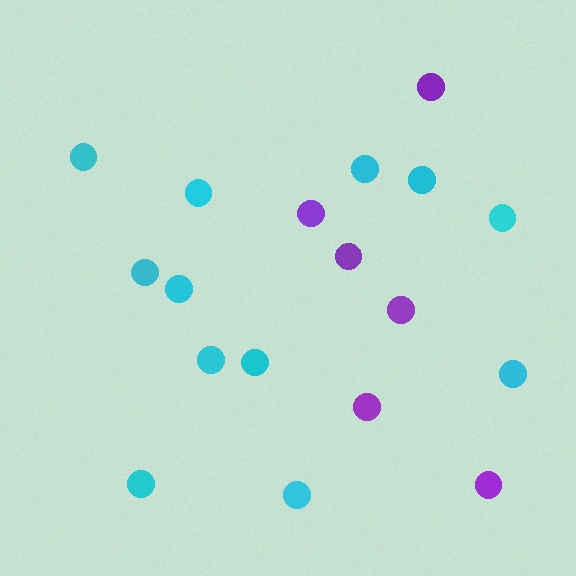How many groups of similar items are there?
There are 2 groups: one group of cyan circles (12) and one group of purple circles (6).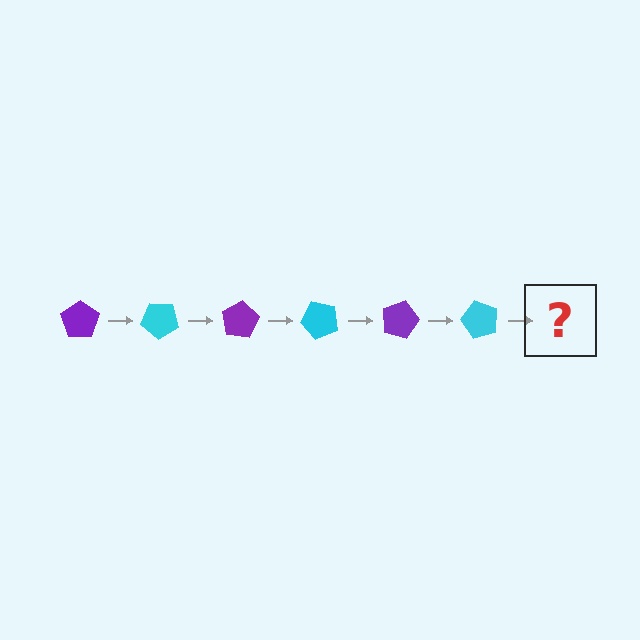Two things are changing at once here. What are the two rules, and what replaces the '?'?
The two rules are that it rotates 40 degrees each step and the color cycles through purple and cyan. The '?' should be a purple pentagon, rotated 240 degrees from the start.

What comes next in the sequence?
The next element should be a purple pentagon, rotated 240 degrees from the start.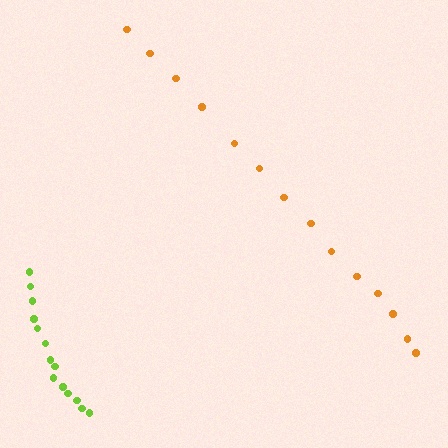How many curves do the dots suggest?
There are 2 distinct paths.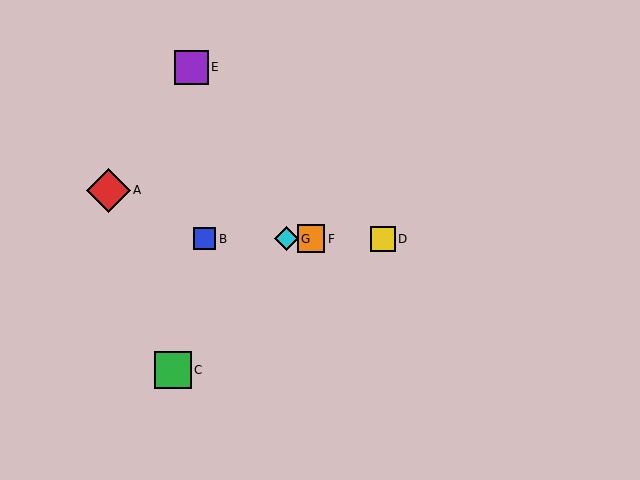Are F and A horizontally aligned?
No, F is at y≈239 and A is at y≈190.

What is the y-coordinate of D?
Object D is at y≈239.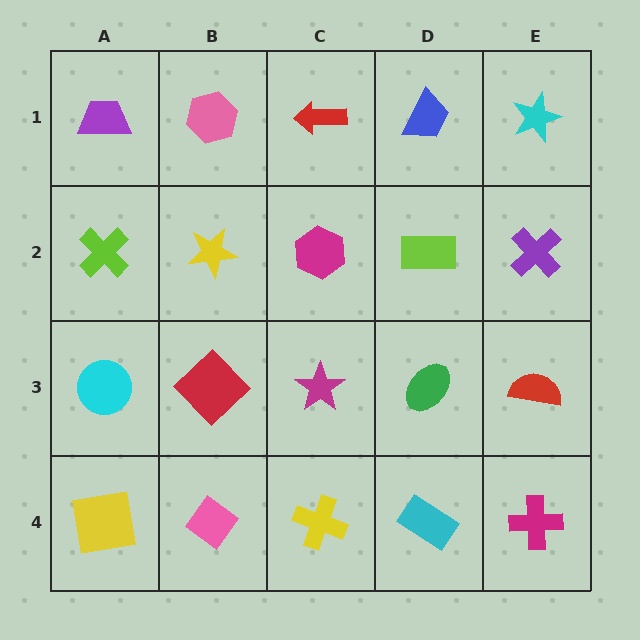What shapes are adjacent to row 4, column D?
A green ellipse (row 3, column D), a yellow cross (row 4, column C), a magenta cross (row 4, column E).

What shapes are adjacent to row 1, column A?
A lime cross (row 2, column A), a pink hexagon (row 1, column B).